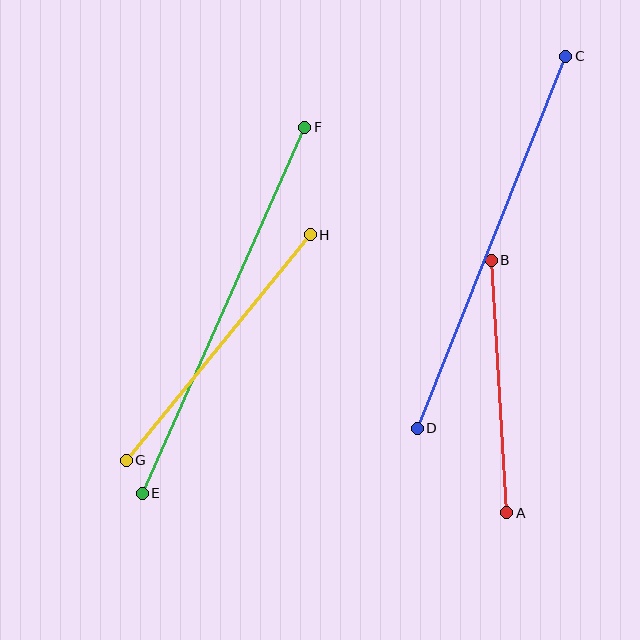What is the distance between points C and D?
The distance is approximately 400 pixels.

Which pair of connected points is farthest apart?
Points E and F are farthest apart.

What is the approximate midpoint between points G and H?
The midpoint is at approximately (218, 347) pixels.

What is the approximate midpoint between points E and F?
The midpoint is at approximately (223, 310) pixels.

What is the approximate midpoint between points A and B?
The midpoint is at approximately (499, 386) pixels.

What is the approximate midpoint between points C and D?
The midpoint is at approximately (491, 242) pixels.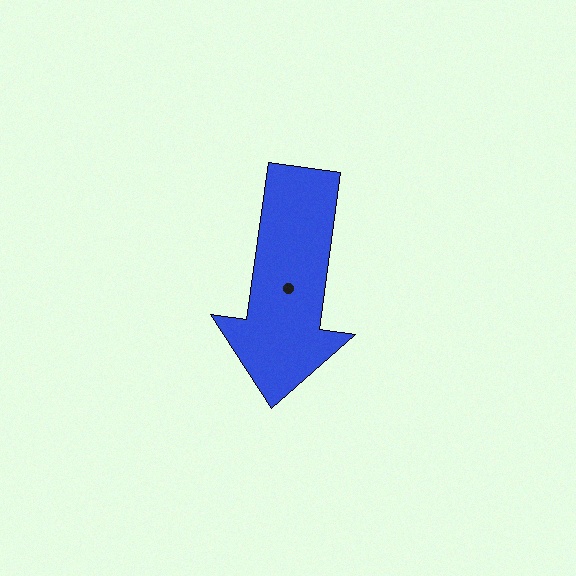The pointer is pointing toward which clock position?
Roughly 6 o'clock.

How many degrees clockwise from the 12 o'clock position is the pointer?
Approximately 188 degrees.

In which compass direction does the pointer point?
South.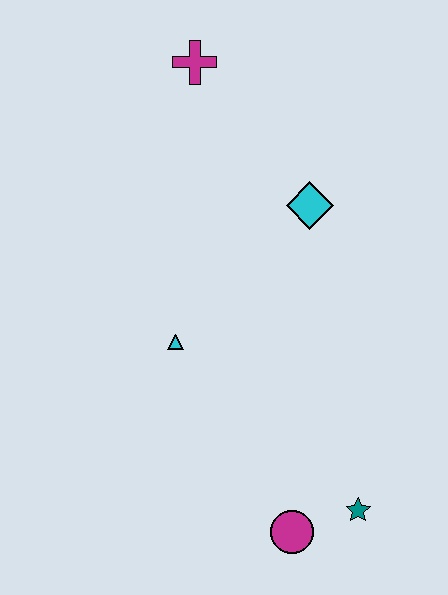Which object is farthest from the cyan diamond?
The magenta circle is farthest from the cyan diamond.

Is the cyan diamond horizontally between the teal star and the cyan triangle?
Yes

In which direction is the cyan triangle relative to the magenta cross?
The cyan triangle is below the magenta cross.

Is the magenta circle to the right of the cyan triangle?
Yes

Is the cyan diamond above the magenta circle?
Yes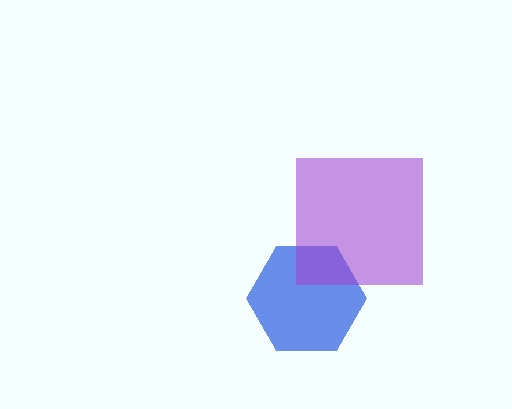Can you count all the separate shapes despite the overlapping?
Yes, there are 2 separate shapes.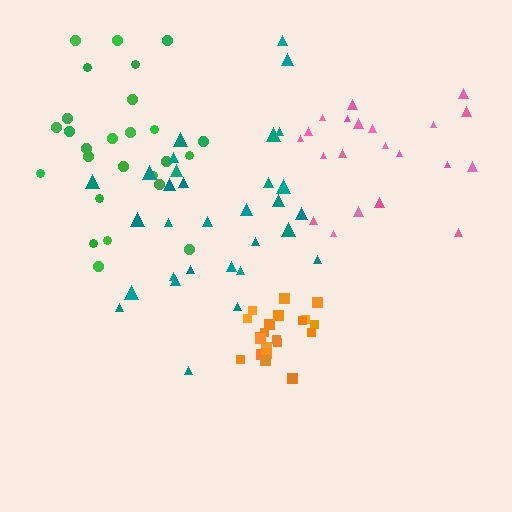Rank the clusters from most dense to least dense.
orange, pink, green, teal.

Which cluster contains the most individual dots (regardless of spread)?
Teal (32).